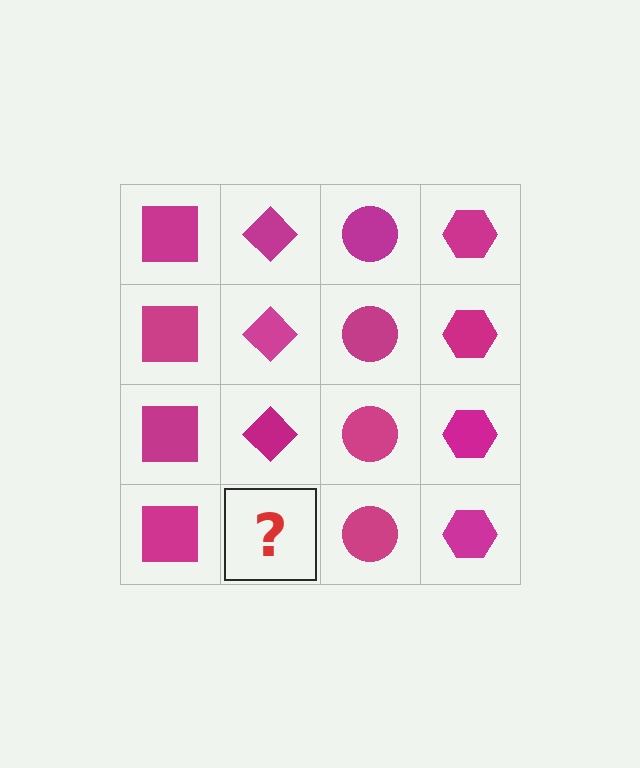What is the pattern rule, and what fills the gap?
The rule is that each column has a consistent shape. The gap should be filled with a magenta diamond.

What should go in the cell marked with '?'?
The missing cell should contain a magenta diamond.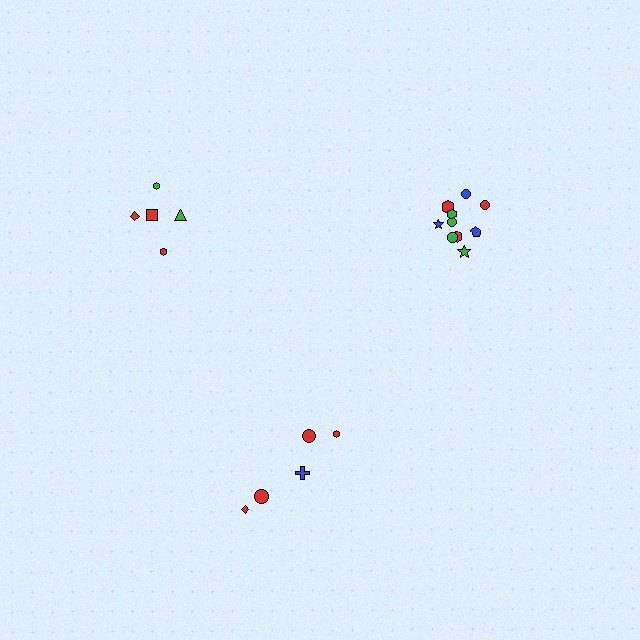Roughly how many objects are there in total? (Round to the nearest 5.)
Roughly 20 objects in total.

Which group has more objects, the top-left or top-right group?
The top-right group.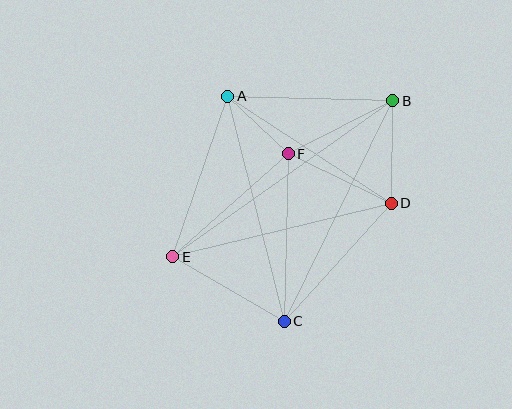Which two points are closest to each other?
Points A and F are closest to each other.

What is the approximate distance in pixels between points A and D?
The distance between A and D is approximately 196 pixels.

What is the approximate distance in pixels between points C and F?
The distance between C and F is approximately 168 pixels.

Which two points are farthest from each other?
Points B and E are farthest from each other.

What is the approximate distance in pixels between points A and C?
The distance between A and C is approximately 232 pixels.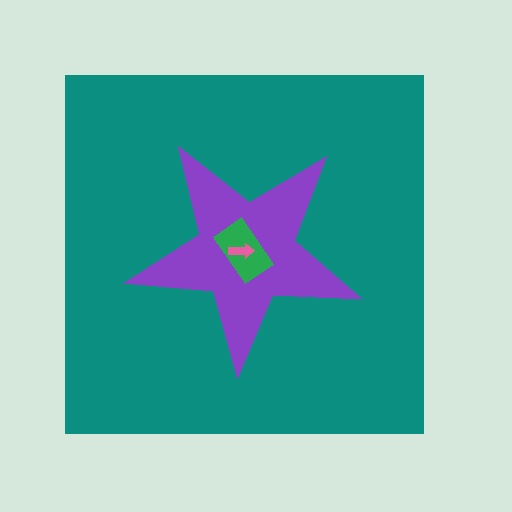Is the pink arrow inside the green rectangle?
Yes.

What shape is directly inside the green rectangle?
The pink arrow.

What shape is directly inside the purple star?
The green rectangle.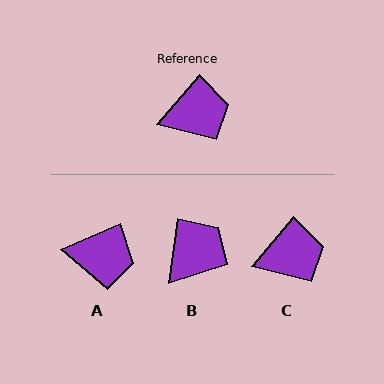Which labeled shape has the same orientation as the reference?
C.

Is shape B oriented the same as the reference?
No, it is off by about 32 degrees.